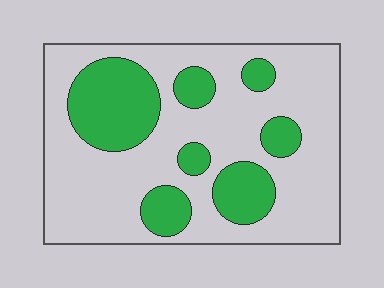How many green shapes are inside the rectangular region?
7.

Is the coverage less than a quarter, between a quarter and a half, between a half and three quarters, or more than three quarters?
Between a quarter and a half.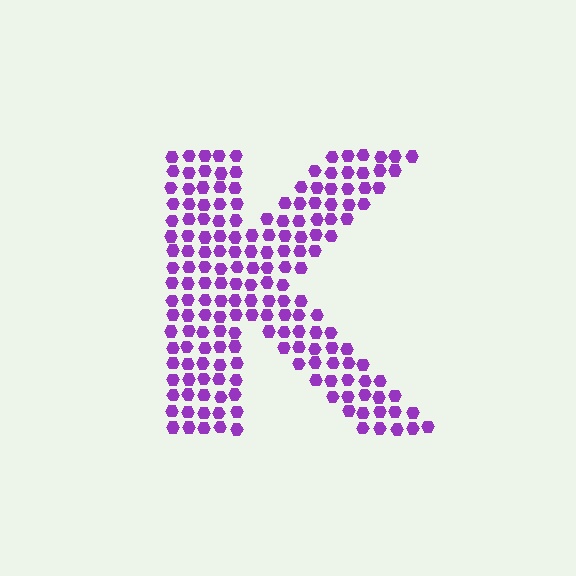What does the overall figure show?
The overall figure shows the letter K.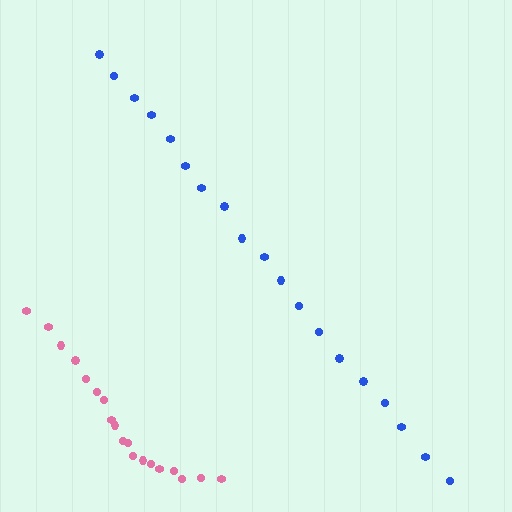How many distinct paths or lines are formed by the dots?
There are 2 distinct paths.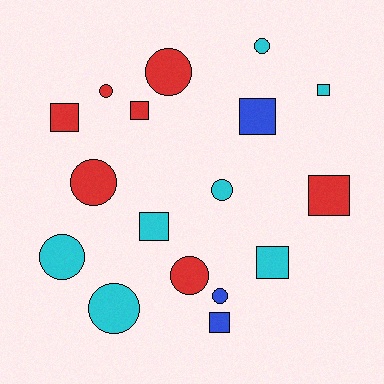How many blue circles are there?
There is 1 blue circle.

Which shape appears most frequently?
Circle, with 9 objects.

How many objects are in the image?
There are 17 objects.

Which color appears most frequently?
Cyan, with 7 objects.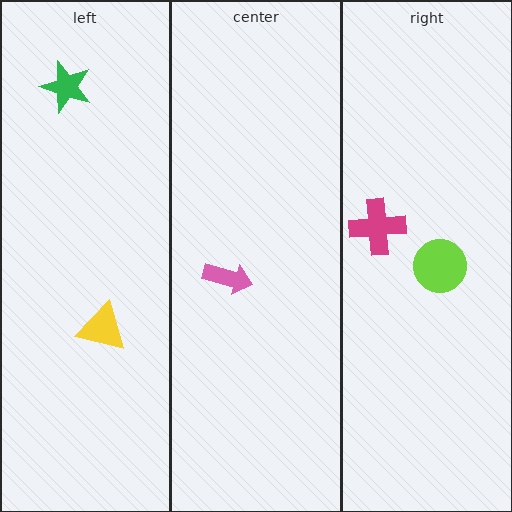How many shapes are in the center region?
1.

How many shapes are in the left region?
2.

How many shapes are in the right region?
2.